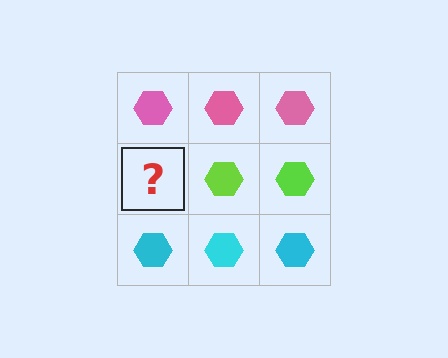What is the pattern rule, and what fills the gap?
The rule is that each row has a consistent color. The gap should be filled with a lime hexagon.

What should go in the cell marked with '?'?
The missing cell should contain a lime hexagon.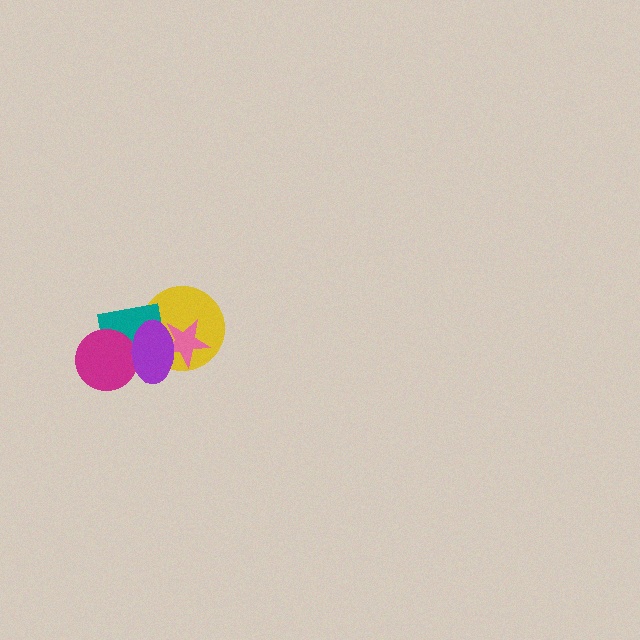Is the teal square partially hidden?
Yes, it is partially covered by another shape.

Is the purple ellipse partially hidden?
No, no other shape covers it.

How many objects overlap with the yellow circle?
3 objects overlap with the yellow circle.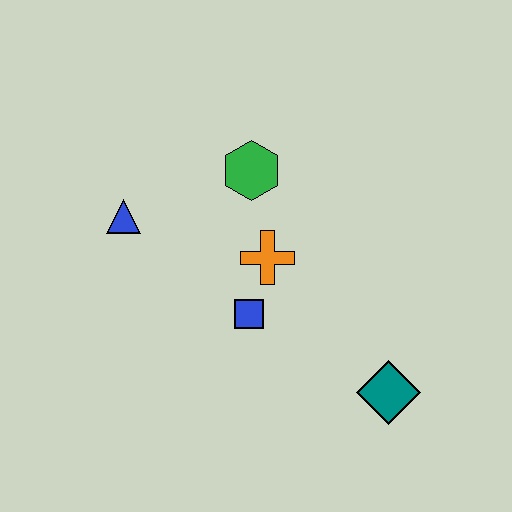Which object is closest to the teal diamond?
The blue square is closest to the teal diamond.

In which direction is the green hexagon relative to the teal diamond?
The green hexagon is above the teal diamond.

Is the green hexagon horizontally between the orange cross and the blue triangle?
Yes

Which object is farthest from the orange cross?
The teal diamond is farthest from the orange cross.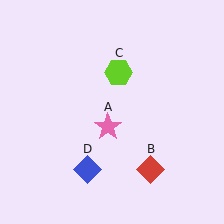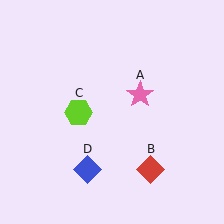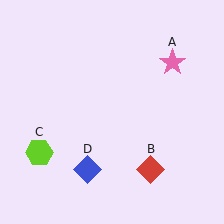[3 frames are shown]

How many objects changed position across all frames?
2 objects changed position: pink star (object A), lime hexagon (object C).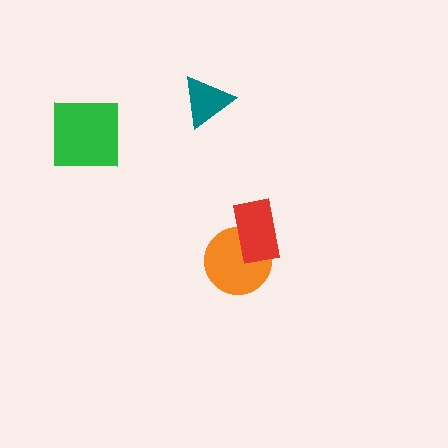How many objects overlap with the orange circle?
1 object overlaps with the orange circle.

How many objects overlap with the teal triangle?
0 objects overlap with the teal triangle.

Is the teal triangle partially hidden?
No, no other shape covers it.